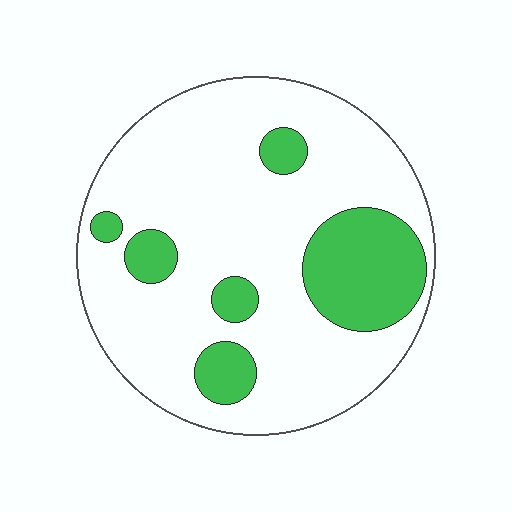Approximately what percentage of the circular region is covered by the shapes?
Approximately 20%.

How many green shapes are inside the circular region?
6.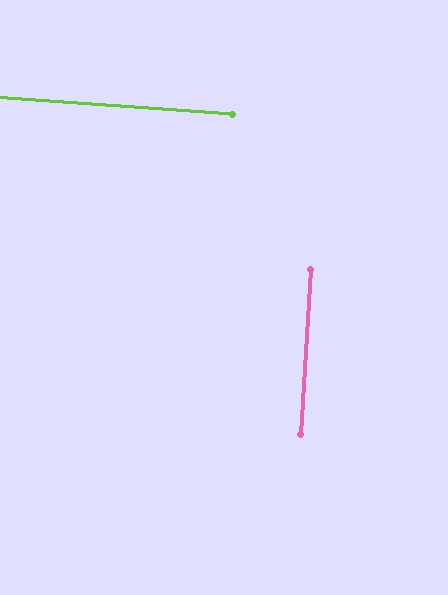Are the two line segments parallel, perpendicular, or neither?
Perpendicular — they meet at approximately 89°.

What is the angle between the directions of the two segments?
Approximately 89 degrees.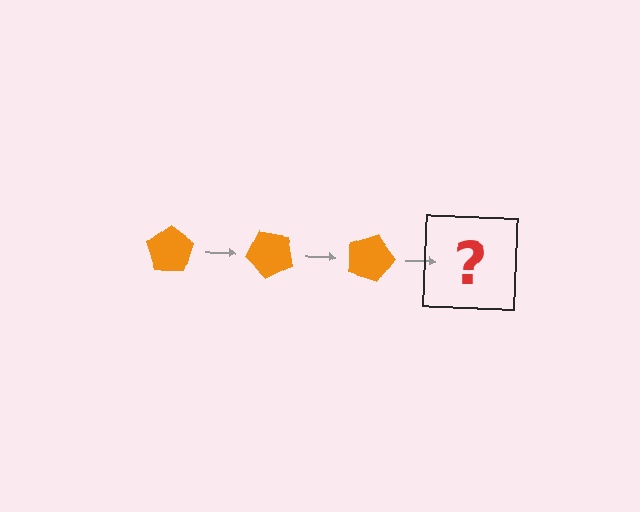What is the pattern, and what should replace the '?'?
The pattern is that the pentagon rotates 45 degrees each step. The '?' should be an orange pentagon rotated 135 degrees.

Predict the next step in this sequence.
The next step is an orange pentagon rotated 135 degrees.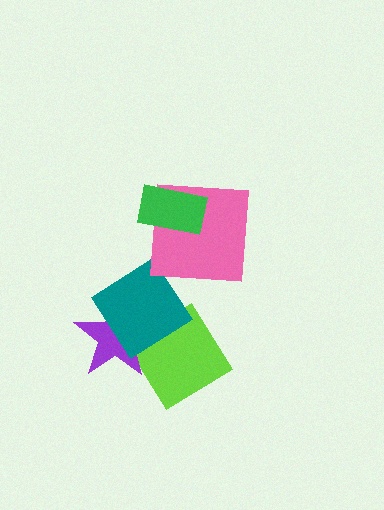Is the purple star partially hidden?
Yes, it is partially covered by another shape.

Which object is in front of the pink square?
The green rectangle is in front of the pink square.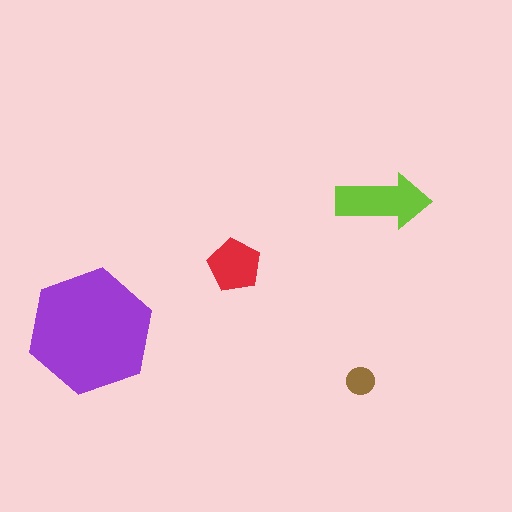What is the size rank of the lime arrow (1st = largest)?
2nd.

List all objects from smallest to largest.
The brown circle, the red pentagon, the lime arrow, the purple hexagon.